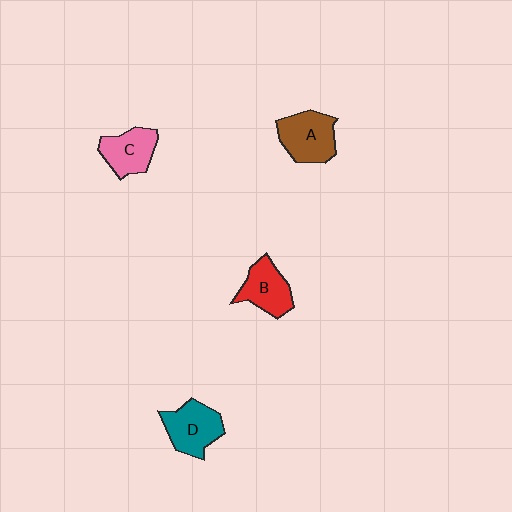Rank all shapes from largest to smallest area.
From largest to smallest: A (brown), D (teal), B (red), C (pink).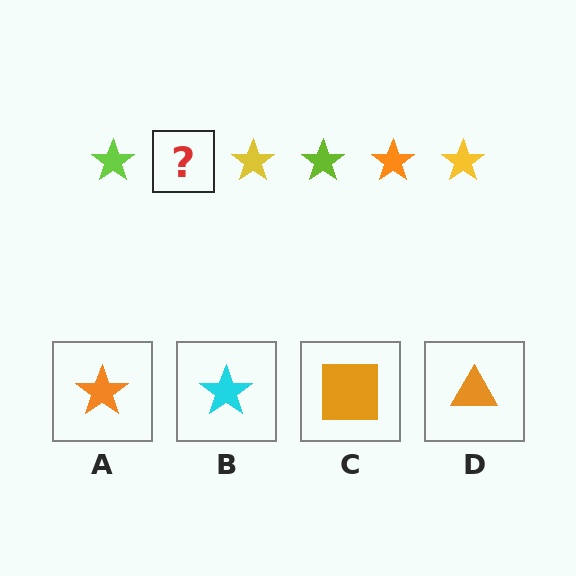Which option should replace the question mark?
Option A.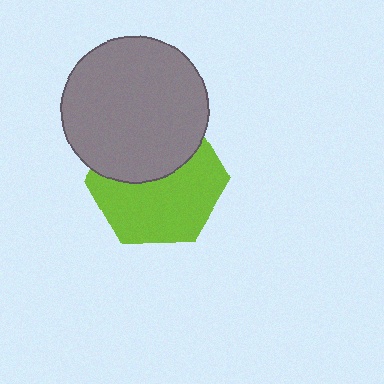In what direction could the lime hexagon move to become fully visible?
The lime hexagon could move down. That would shift it out from behind the gray circle entirely.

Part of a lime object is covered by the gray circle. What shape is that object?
It is a hexagon.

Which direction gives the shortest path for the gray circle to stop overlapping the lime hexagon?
Moving up gives the shortest separation.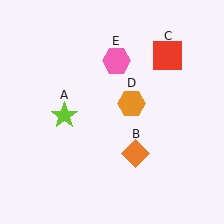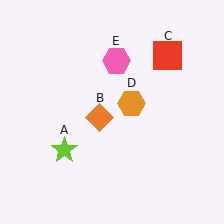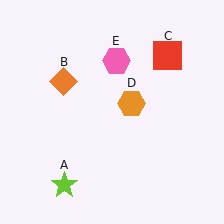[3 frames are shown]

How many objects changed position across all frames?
2 objects changed position: lime star (object A), orange diamond (object B).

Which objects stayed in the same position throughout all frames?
Red square (object C) and orange hexagon (object D) and pink hexagon (object E) remained stationary.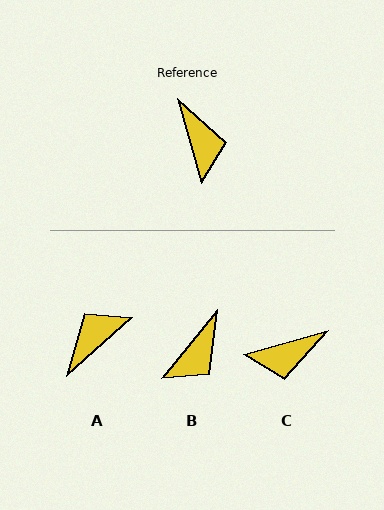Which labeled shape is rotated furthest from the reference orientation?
A, about 116 degrees away.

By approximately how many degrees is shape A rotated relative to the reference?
Approximately 116 degrees counter-clockwise.